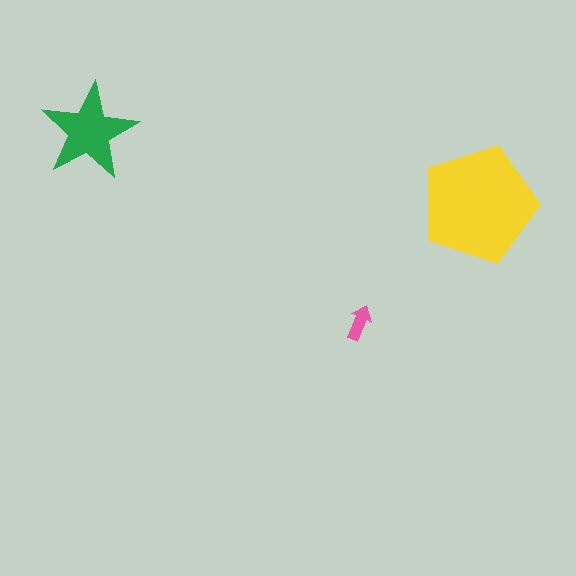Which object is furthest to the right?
The yellow pentagon is rightmost.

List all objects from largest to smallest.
The yellow pentagon, the green star, the pink arrow.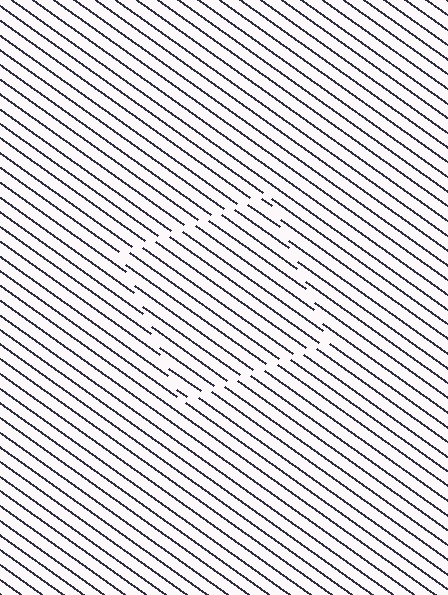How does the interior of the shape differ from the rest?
The interior of the shape contains the same grating, shifted by half a period — the contour is defined by the phase discontinuity where line-ends from the inner and outer gratings abut.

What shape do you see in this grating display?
An illusory square. The interior of the shape contains the same grating, shifted by half a period — the contour is defined by the phase discontinuity where line-ends from the inner and outer gratings abut.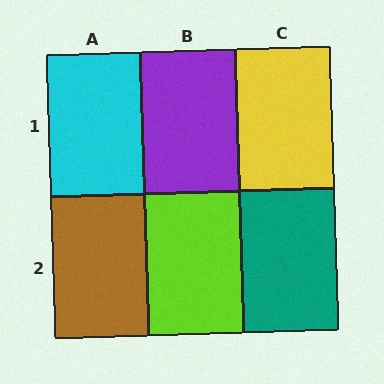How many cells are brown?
1 cell is brown.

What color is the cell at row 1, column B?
Purple.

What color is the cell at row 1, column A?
Cyan.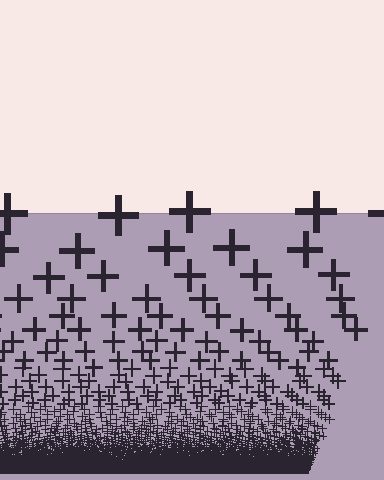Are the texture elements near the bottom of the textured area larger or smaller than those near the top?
Smaller. The gradient is inverted — elements near the bottom are smaller and denser.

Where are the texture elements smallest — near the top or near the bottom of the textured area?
Near the bottom.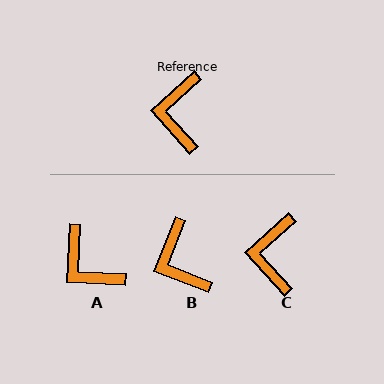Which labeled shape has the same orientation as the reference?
C.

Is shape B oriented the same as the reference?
No, it is off by about 27 degrees.